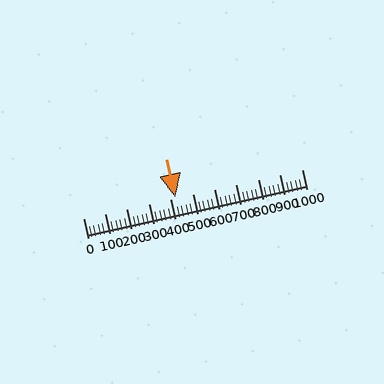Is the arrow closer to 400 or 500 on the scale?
The arrow is closer to 400.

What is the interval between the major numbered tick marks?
The major tick marks are spaced 100 units apart.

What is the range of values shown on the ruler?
The ruler shows values from 0 to 1000.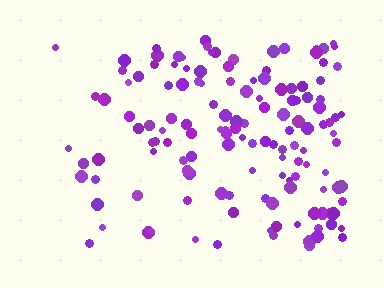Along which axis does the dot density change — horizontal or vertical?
Horizontal.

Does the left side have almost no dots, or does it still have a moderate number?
Still a moderate number, just noticeably fewer than the right.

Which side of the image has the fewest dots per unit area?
The left.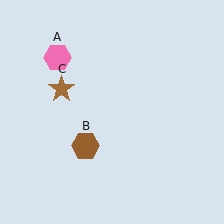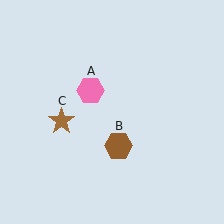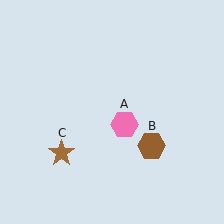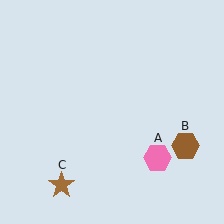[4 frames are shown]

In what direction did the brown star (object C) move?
The brown star (object C) moved down.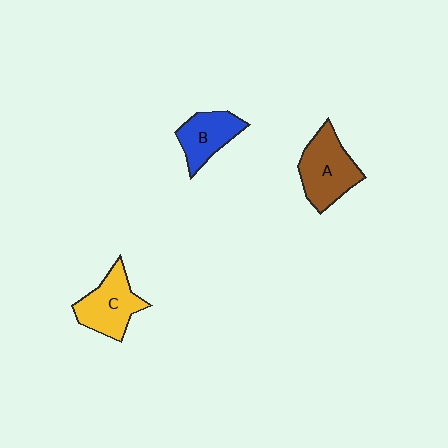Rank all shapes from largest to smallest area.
From largest to smallest: A (brown), C (yellow), B (blue).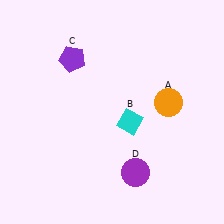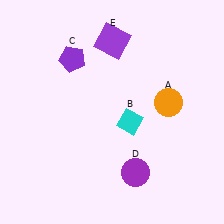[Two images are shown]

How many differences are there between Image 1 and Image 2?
There is 1 difference between the two images.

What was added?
A purple square (E) was added in Image 2.